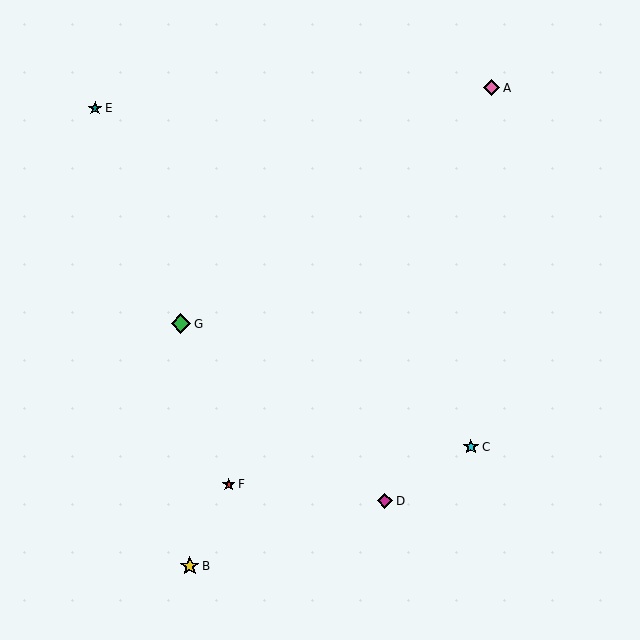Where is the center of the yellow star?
The center of the yellow star is at (190, 566).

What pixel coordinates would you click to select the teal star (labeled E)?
Click at (95, 108) to select the teal star E.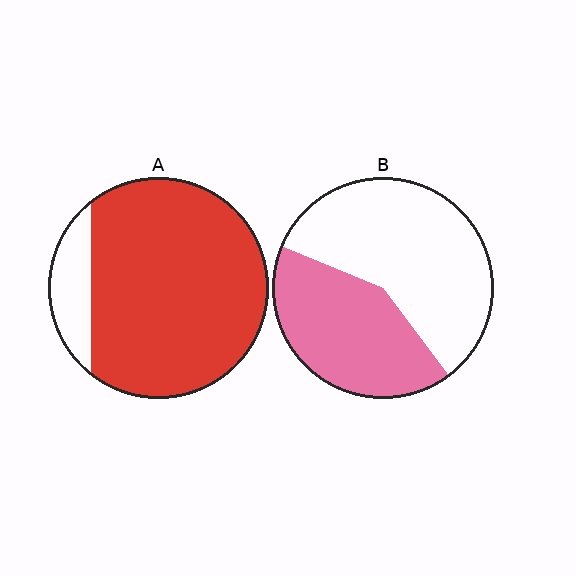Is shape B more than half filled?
No.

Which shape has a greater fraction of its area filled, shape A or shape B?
Shape A.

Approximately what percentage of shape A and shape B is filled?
A is approximately 85% and B is approximately 40%.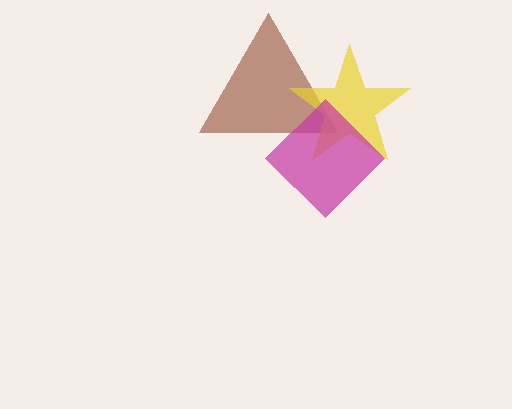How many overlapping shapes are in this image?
There are 3 overlapping shapes in the image.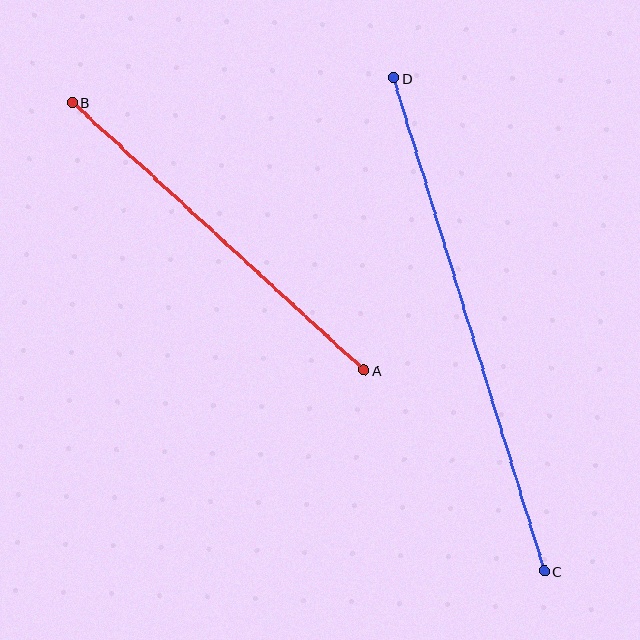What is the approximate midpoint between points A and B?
The midpoint is at approximately (218, 236) pixels.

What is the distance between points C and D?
The distance is approximately 516 pixels.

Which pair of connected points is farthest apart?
Points C and D are farthest apart.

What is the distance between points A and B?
The distance is approximately 396 pixels.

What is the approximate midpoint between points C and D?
The midpoint is at approximately (469, 324) pixels.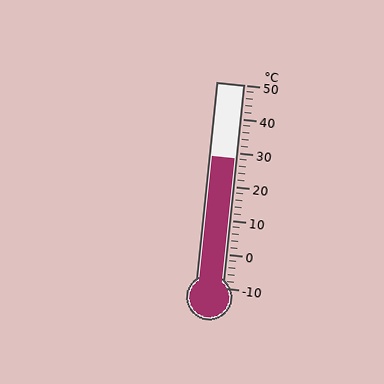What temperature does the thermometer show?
The thermometer shows approximately 28°C.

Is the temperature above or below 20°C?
The temperature is above 20°C.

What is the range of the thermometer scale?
The thermometer scale ranges from -10°C to 50°C.